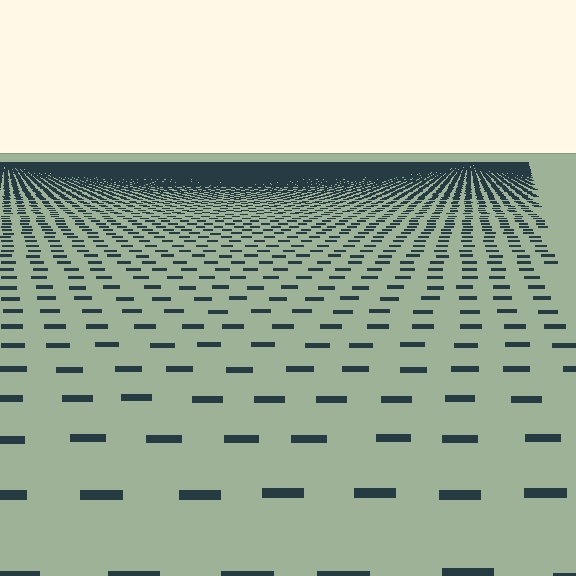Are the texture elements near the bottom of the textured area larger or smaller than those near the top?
Larger. Near the bottom, elements are closer to the viewer and appear at a bigger on-screen size.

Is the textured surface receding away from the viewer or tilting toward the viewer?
The surface is receding away from the viewer. Texture elements get smaller and denser toward the top.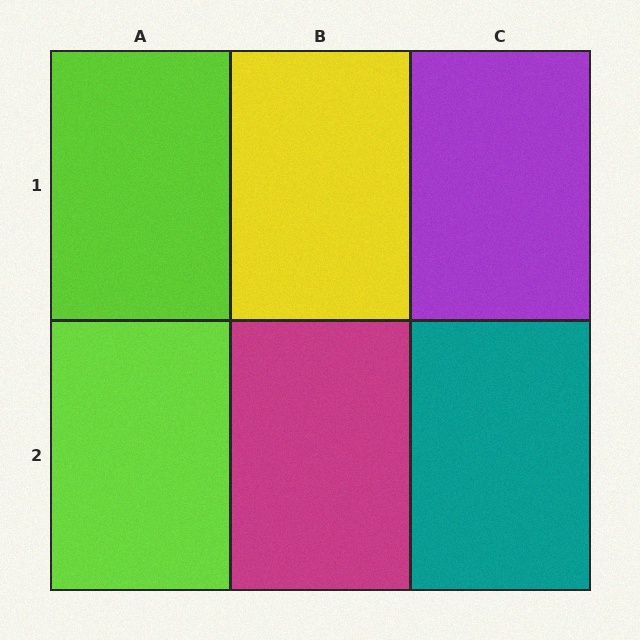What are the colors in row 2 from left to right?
Lime, magenta, teal.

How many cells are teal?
1 cell is teal.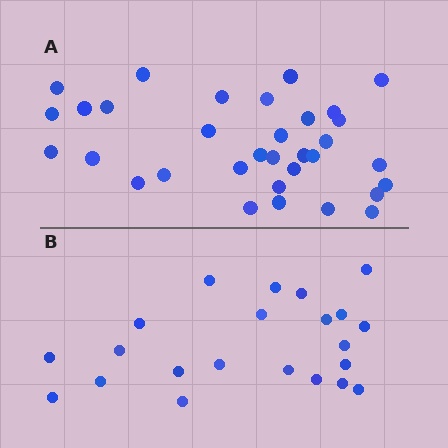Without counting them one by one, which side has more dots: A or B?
Region A (the top region) has more dots.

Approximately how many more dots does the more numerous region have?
Region A has roughly 12 or so more dots than region B.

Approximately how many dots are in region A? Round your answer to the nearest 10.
About 30 dots. (The exact count is 33, which rounds to 30.)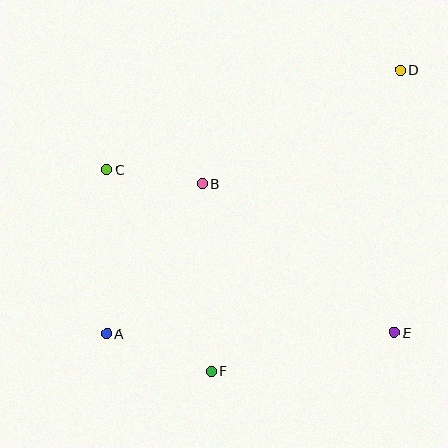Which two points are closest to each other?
Points B and C are closest to each other.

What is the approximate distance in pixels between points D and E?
The distance between D and E is approximately 263 pixels.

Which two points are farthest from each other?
Points A and D are farthest from each other.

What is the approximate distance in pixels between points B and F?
The distance between B and F is approximately 188 pixels.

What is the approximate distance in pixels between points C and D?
The distance between C and D is approximately 311 pixels.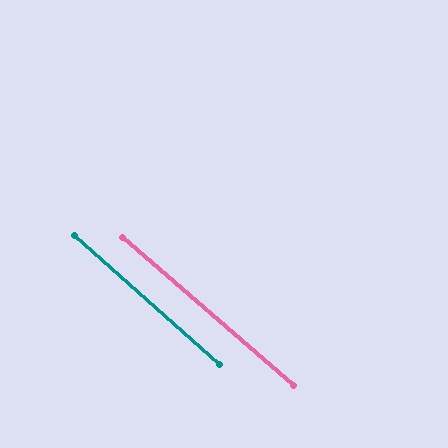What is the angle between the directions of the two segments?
Approximately 1 degree.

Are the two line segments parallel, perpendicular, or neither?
Parallel — their directions differ by only 0.9°.